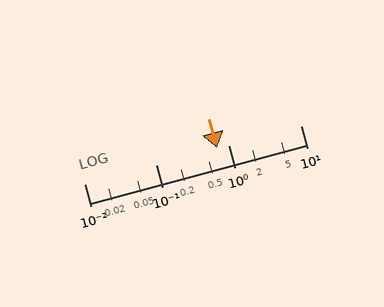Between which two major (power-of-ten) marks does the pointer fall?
The pointer is between 0.1 and 1.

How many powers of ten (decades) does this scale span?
The scale spans 3 decades, from 0.01 to 10.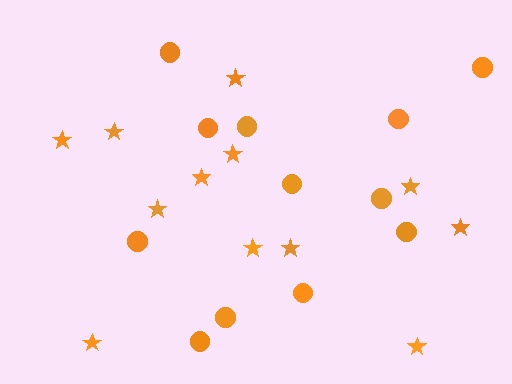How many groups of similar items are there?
There are 2 groups: one group of circles (12) and one group of stars (12).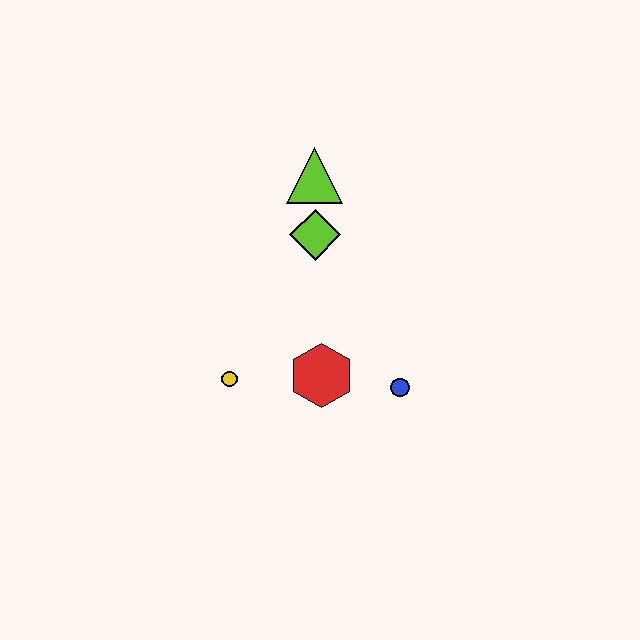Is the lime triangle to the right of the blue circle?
No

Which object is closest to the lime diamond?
The lime triangle is closest to the lime diamond.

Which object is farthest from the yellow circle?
The lime triangle is farthest from the yellow circle.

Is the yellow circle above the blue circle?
Yes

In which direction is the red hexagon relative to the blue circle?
The red hexagon is to the left of the blue circle.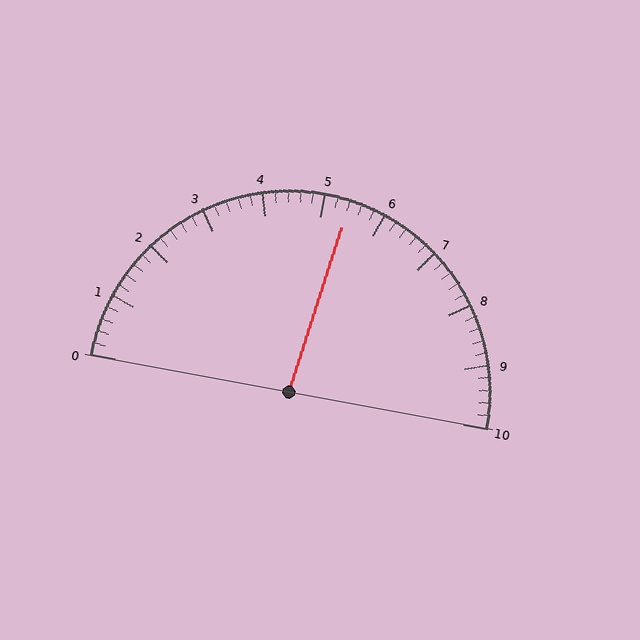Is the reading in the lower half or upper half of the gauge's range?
The reading is in the upper half of the range (0 to 10).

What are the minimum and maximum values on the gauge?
The gauge ranges from 0 to 10.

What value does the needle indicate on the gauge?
The needle indicates approximately 5.4.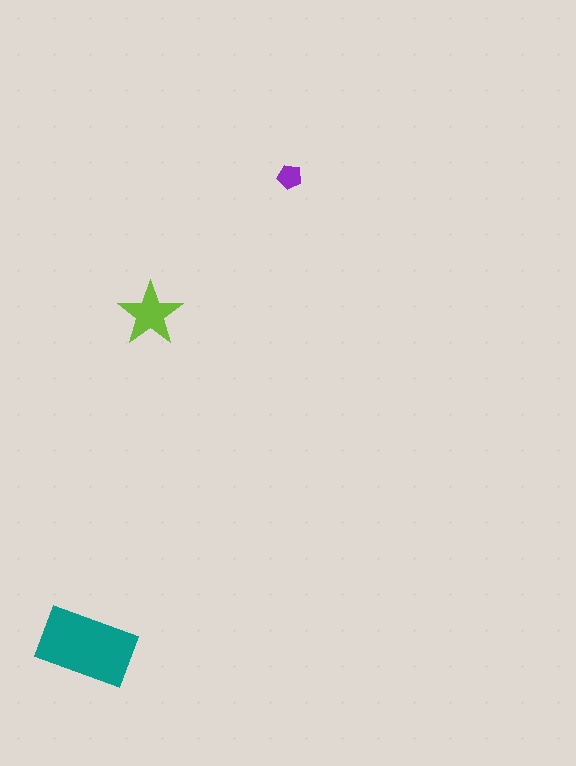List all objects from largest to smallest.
The teal rectangle, the lime star, the purple pentagon.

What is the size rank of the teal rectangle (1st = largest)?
1st.